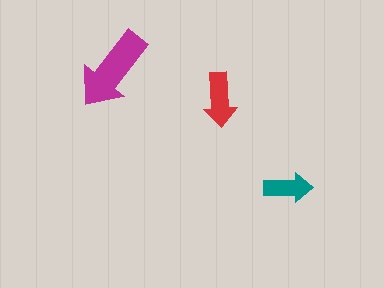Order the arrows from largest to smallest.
the magenta one, the red one, the teal one.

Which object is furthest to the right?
The teal arrow is rightmost.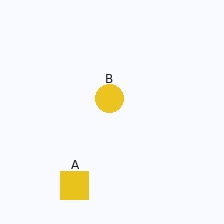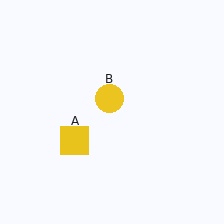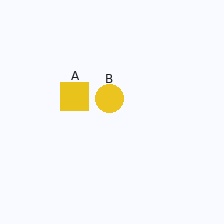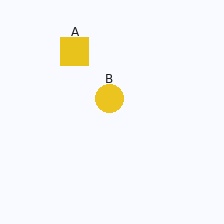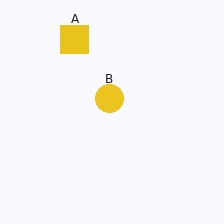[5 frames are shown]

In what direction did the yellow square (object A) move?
The yellow square (object A) moved up.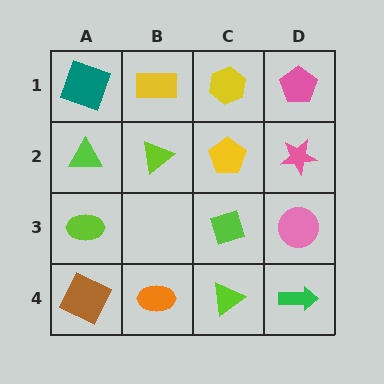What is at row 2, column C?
A yellow pentagon.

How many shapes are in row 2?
4 shapes.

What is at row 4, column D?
A green arrow.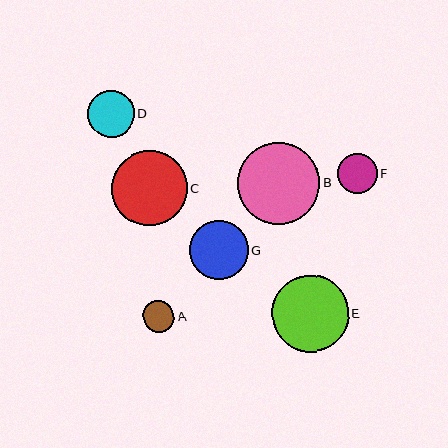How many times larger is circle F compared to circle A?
Circle F is approximately 1.3 times the size of circle A.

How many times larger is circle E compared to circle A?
Circle E is approximately 2.4 times the size of circle A.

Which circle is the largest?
Circle B is the largest with a size of approximately 82 pixels.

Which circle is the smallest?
Circle A is the smallest with a size of approximately 32 pixels.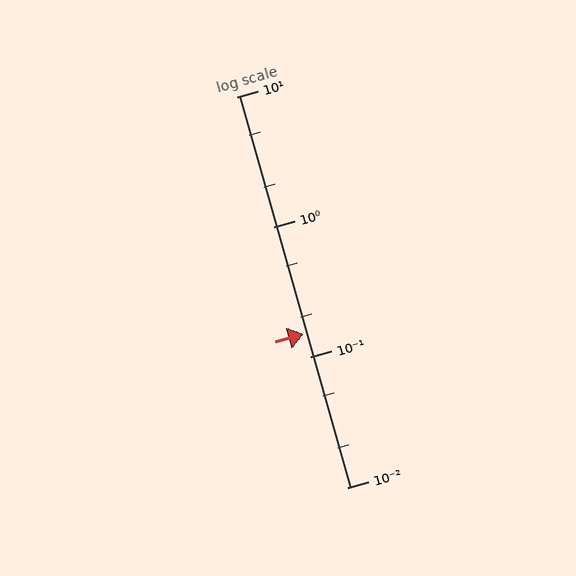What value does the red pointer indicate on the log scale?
The pointer indicates approximately 0.15.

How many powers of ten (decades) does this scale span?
The scale spans 3 decades, from 0.01 to 10.